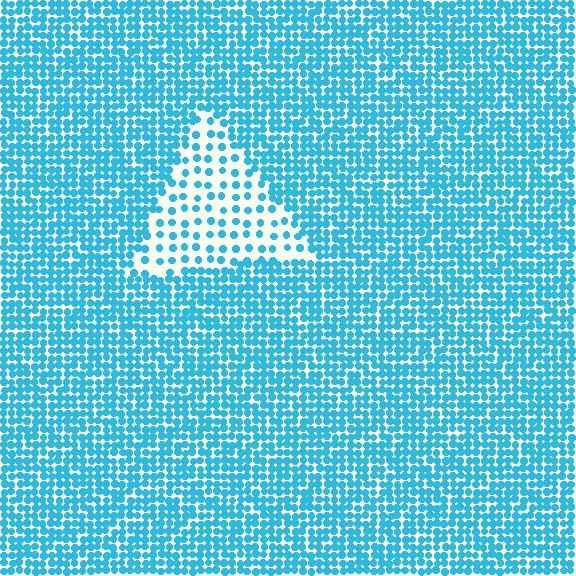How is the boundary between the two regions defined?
The boundary is defined by a change in element density (approximately 2.6x ratio). All elements are the same color, size, and shape.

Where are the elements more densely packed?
The elements are more densely packed outside the triangle boundary.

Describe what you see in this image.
The image contains small cyan elements arranged at two different densities. A triangle-shaped region is visible where the elements are less densely packed than the surrounding area.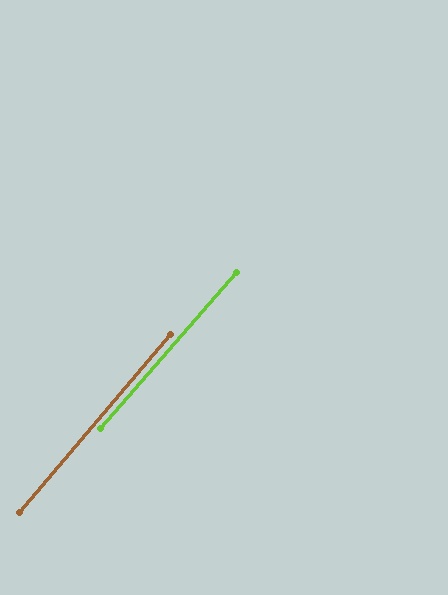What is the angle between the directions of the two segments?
Approximately 1 degree.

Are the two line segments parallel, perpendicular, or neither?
Parallel — their directions differ by only 0.9°.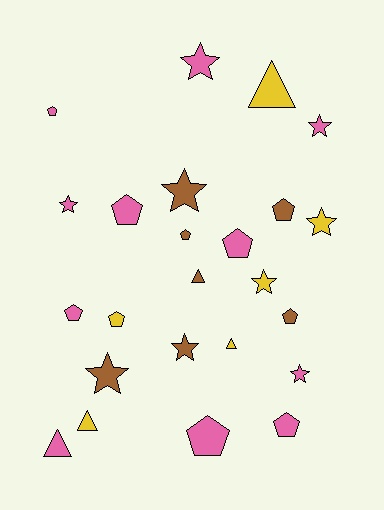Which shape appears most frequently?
Pentagon, with 10 objects.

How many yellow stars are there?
There are 2 yellow stars.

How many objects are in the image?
There are 24 objects.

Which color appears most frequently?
Pink, with 11 objects.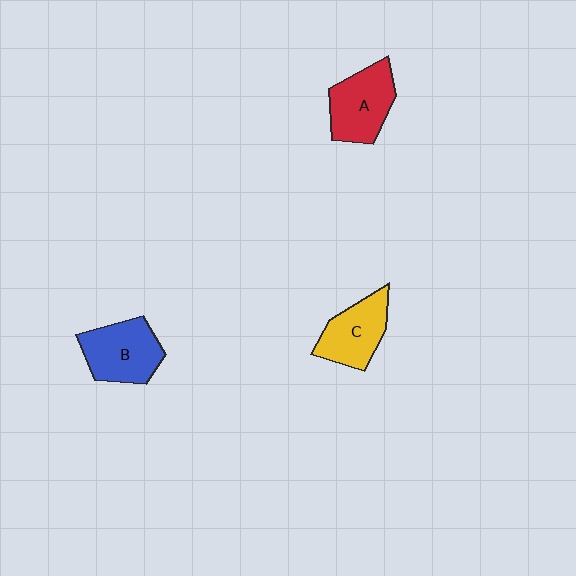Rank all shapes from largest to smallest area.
From largest to smallest: B (blue), A (red), C (yellow).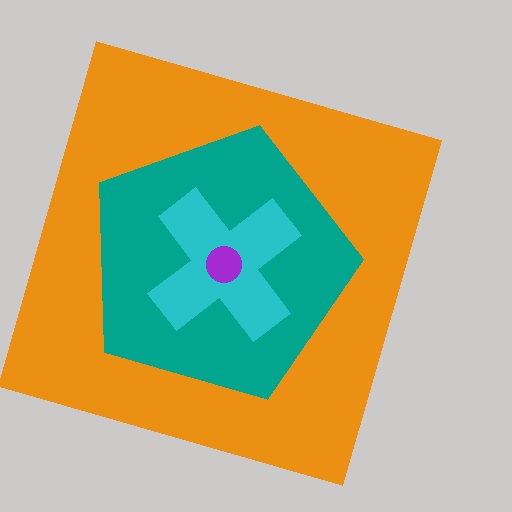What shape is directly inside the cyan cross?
The purple circle.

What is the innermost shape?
The purple circle.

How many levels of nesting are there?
4.